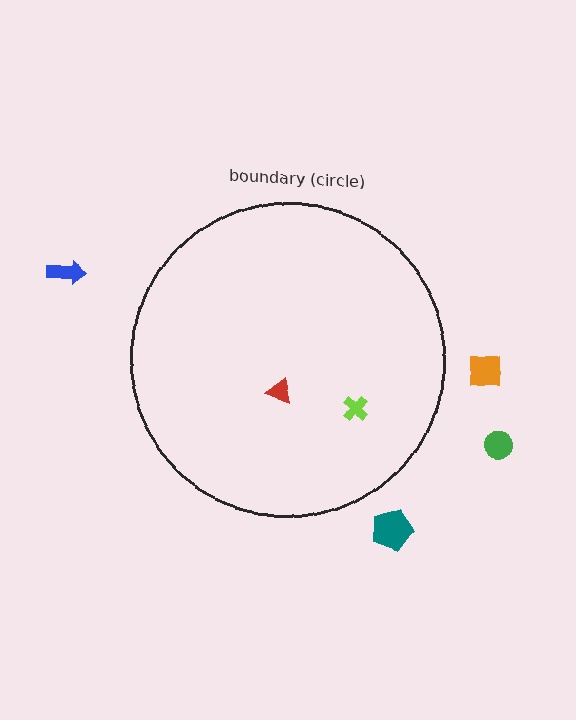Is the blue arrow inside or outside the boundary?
Outside.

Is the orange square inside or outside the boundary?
Outside.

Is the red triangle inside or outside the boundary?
Inside.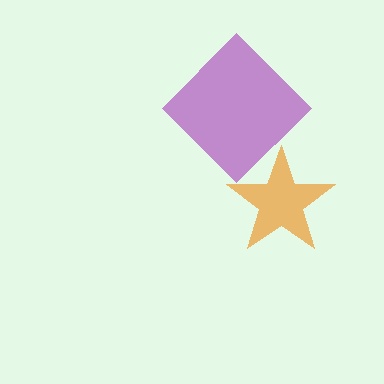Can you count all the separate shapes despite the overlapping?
Yes, there are 2 separate shapes.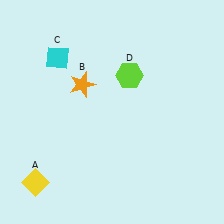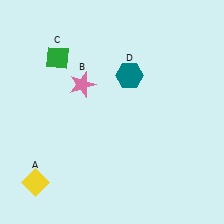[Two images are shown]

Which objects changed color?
B changed from orange to pink. C changed from cyan to green. D changed from lime to teal.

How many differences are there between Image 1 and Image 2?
There are 3 differences between the two images.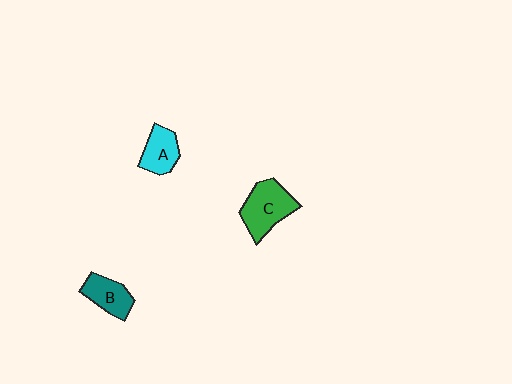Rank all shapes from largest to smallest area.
From largest to smallest: C (green), B (teal), A (cyan).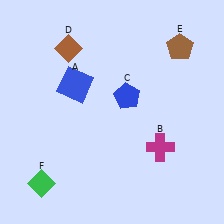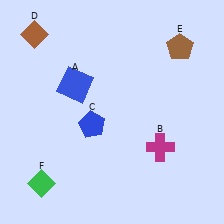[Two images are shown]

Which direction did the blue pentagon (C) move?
The blue pentagon (C) moved left.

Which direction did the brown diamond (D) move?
The brown diamond (D) moved left.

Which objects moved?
The objects that moved are: the blue pentagon (C), the brown diamond (D).